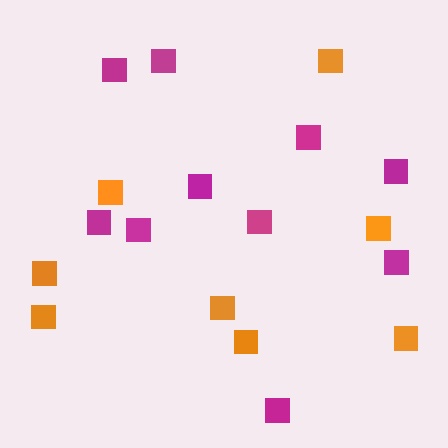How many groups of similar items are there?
There are 2 groups: one group of orange squares (8) and one group of magenta squares (10).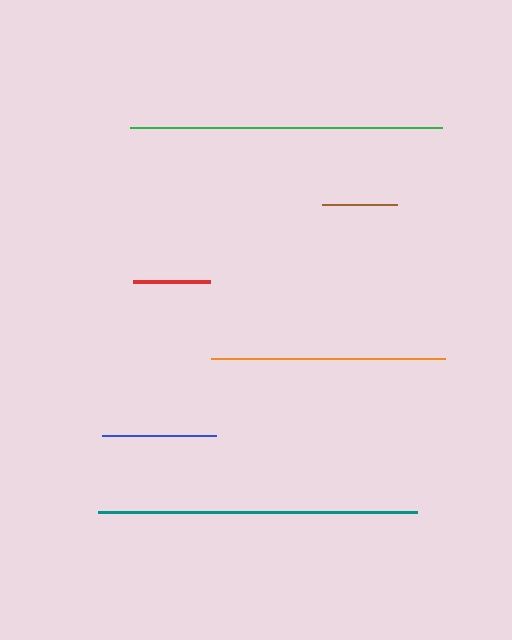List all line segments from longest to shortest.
From longest to shortest: teal, green, orange, blue, red, brown.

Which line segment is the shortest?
The brown line is the shortest at approximately 75 pixels.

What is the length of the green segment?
The green segment is approximately 311 pixels long.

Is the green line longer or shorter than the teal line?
The teal line is longer than the green line.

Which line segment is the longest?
The teal line is the longest at approximately 318 pixels.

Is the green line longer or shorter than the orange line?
The green line is longer than the orange line.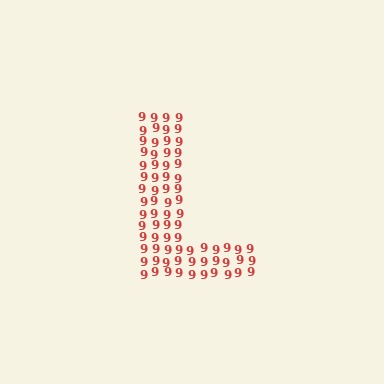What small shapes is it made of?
It is made of small digit 9's.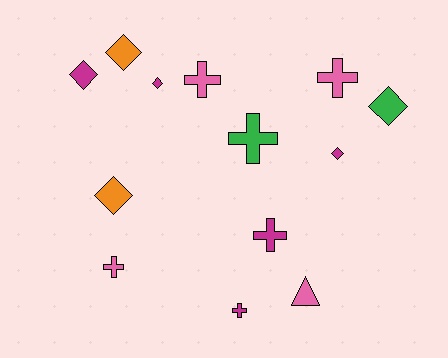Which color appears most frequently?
Magenta, with 5 objects.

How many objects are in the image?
There are 13 objects.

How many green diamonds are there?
There is 1 green diamond.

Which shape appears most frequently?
Diamond, with 6 objects.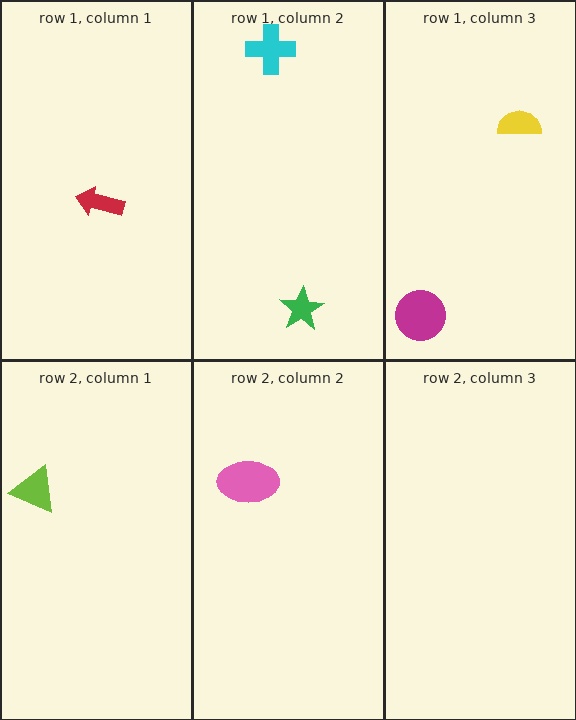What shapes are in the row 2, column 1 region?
The lime triangle.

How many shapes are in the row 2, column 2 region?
1.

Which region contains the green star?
The row 1, column 2 region.